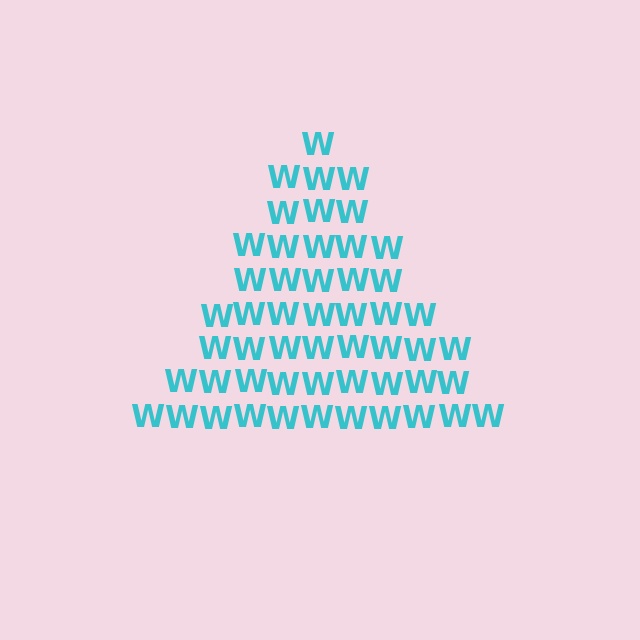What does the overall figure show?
The overall figure shows a triangle.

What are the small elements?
The small elements are letter W's.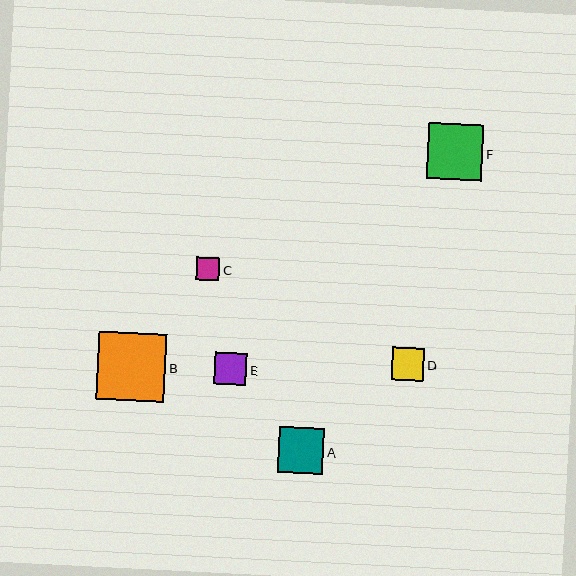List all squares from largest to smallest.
From largest to smallest: B, F, A, D, E, C.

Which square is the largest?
Square B is the largest with a size of approximately 68 pixels.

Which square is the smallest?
Square C is the smallest with a size of approximately 23 pixels.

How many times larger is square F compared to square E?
Square F is approximately 1.7 times the size of square E.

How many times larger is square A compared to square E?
Square A is approximately 1.4 times the size of square E.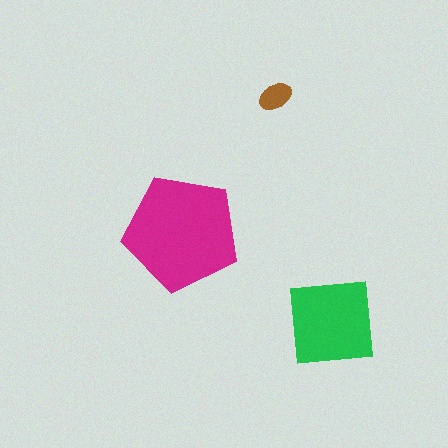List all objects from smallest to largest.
The brown ellipse, the green square, the magenta pentagon.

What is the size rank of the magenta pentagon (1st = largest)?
1st.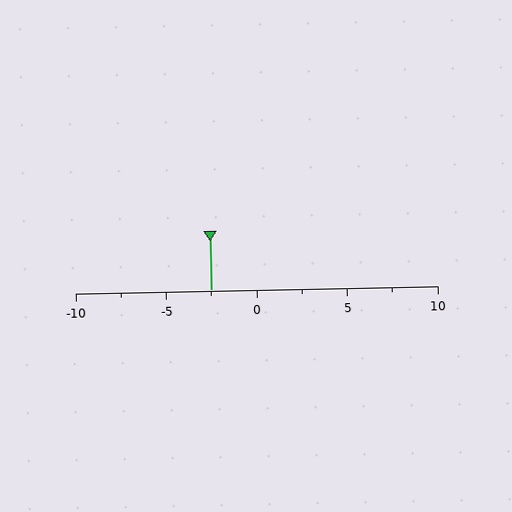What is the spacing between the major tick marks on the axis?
The major ticks are spaced 5 apart.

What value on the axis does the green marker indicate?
The marker indicates approximately -2.5.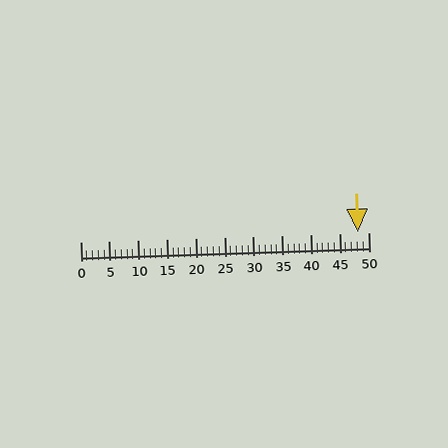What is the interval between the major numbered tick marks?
The major tick marks are spaced 5 units apart.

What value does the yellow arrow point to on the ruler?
The yellow arrow points to approximately 48.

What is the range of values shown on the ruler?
The ruler shows values from 0 to 50.